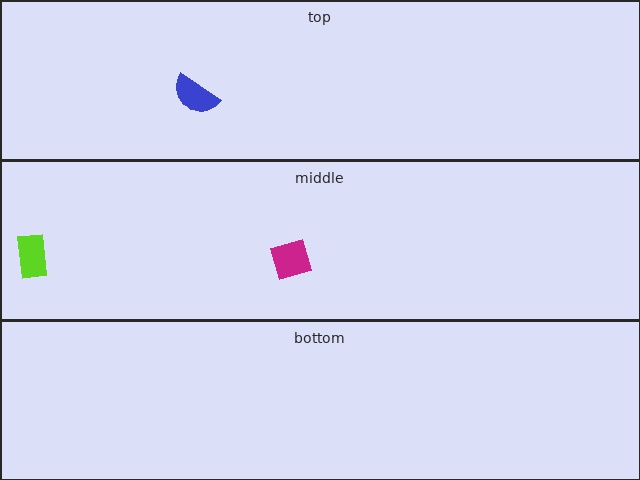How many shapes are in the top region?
1.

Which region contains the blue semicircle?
The top region.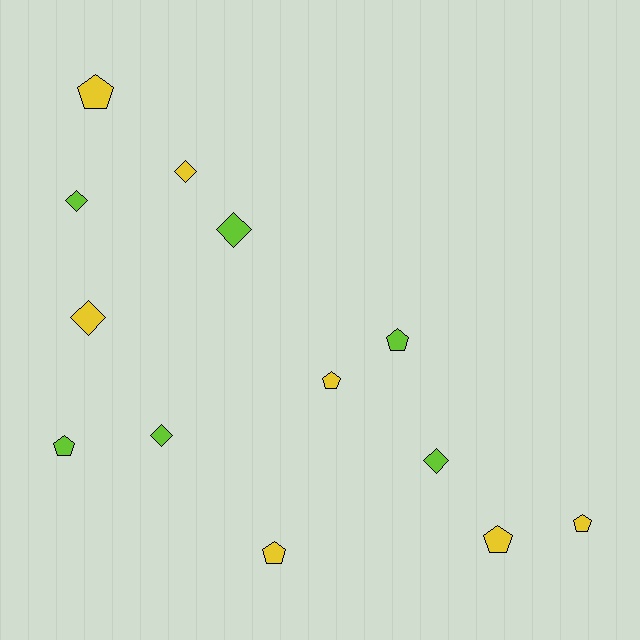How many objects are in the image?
There are 13 objects.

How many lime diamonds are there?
There are 4 lime diamonds.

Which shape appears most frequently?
Pentagon, with 7 objects.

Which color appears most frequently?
Yellow, with 7 objects.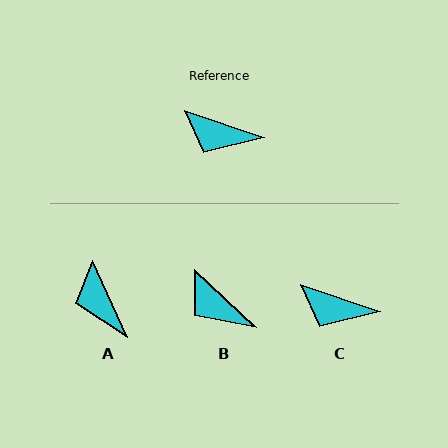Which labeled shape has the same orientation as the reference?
C.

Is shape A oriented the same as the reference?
No, it is off by about 47 degrees.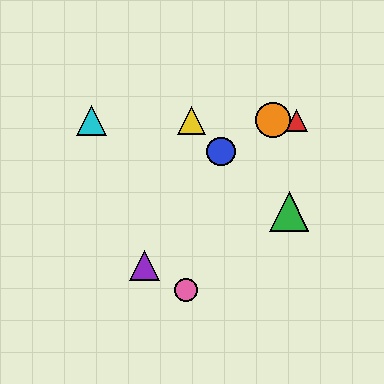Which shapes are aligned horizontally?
The red triangle, the yellow triangle, the orange circle, the cyan triangle are aligned horizontally.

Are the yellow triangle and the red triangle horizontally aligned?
Yes, both are at y≈120.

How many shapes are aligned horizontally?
4 shapes (the red triangle, the yellow triangle, the orange circle, the cyan triangle) are aligned horizontally.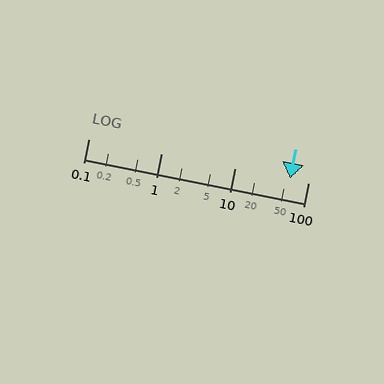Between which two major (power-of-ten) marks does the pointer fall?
The pointer is between 10 and 100.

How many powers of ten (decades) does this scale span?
The scale spans 3 decades, from 0.1 to 100.